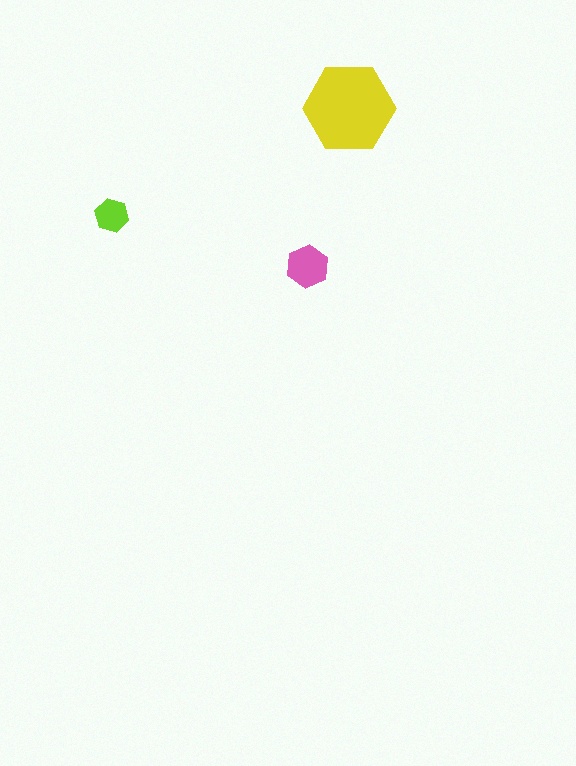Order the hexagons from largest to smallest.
the yellow one, the pink one, the lime one.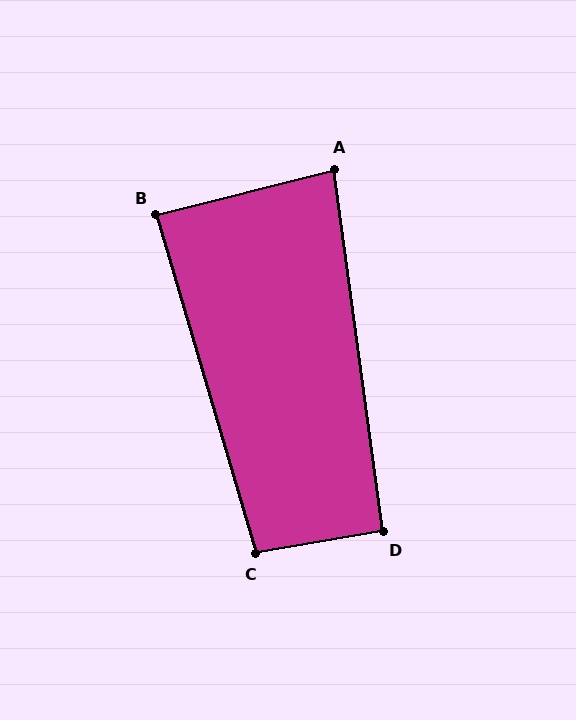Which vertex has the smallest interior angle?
A, at approximately 83 degrees.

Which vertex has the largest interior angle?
C, at approximately 97 degrees.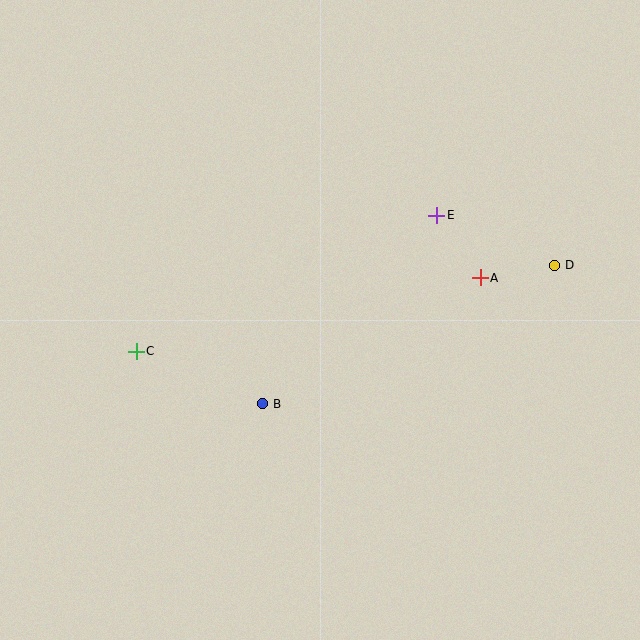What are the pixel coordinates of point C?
Point C is at (136, 351).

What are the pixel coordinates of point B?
Point B is at (263, 404).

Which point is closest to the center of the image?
Point B at (263, 404) is closest to the center.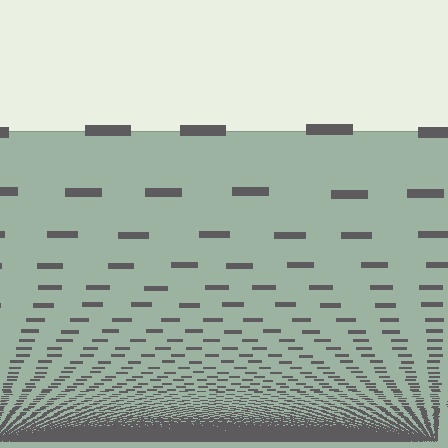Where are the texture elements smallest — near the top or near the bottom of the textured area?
Near the bottom.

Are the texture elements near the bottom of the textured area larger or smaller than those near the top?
Smaller. The gradient is inverted — elements near the bottom are smaller and denser.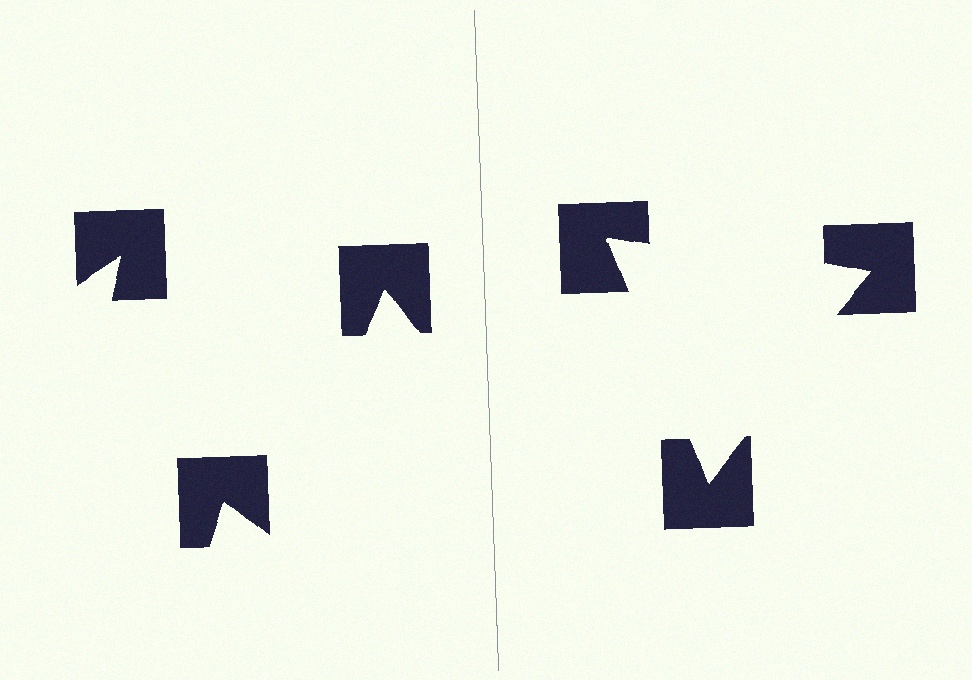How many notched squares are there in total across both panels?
6 — 3 on each side.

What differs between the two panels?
The notched squares are positioned identically on both sides; only the wedge orientations differ. On the right they align to a triangle; on the left they are misaligned.